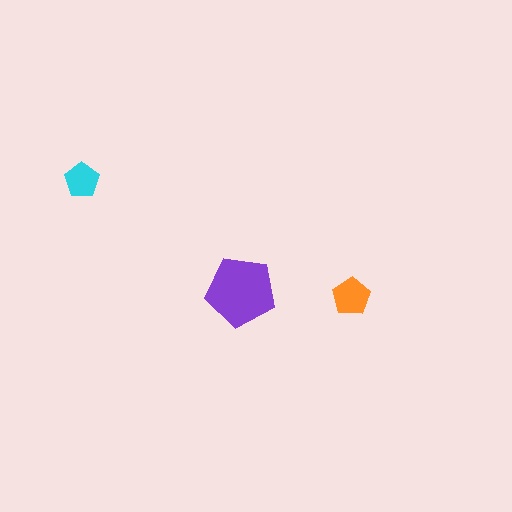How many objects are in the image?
There are 3 objects in the image.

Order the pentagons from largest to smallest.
the purple one, the orange one, the cyan one.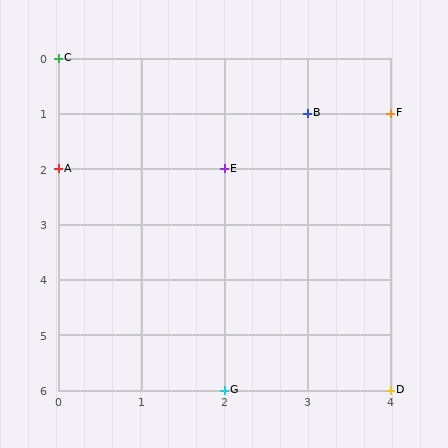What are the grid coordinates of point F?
Point F is at grid coordinates (4, 1).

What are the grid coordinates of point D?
Point D is at grid coordinates (4, 6).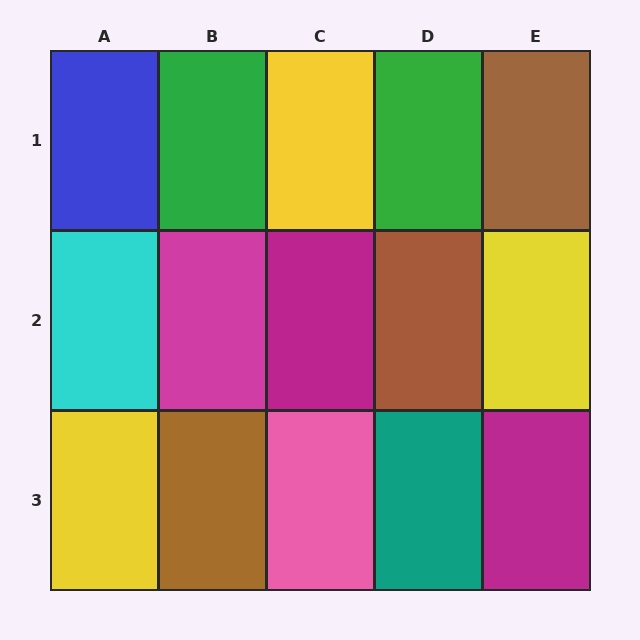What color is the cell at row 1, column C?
Yellow.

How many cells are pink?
1 cell is pink.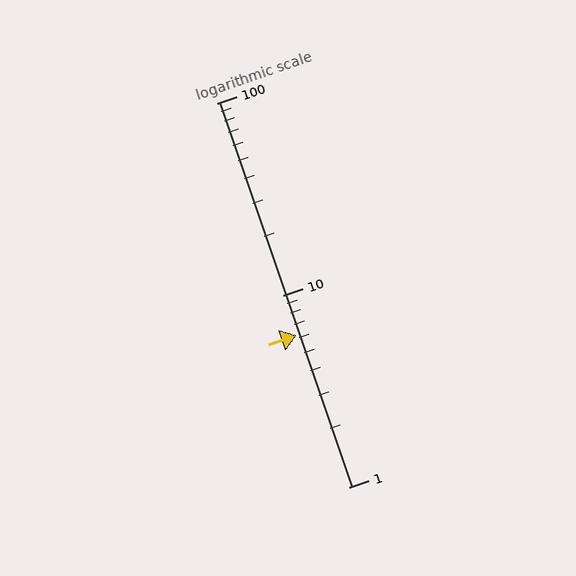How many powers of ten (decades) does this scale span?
The scale spans 2 decades, from 1 to 100.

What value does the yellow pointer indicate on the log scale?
The pointer indicates approximately 6.2.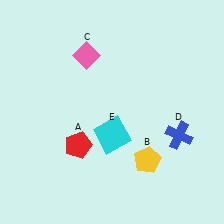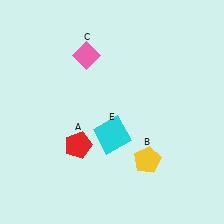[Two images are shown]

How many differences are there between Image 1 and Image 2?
There is 1 difference between the two images.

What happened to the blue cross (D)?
The blue cross (D) was removed in Image 2. It was in the bottom-right area of Image 1.